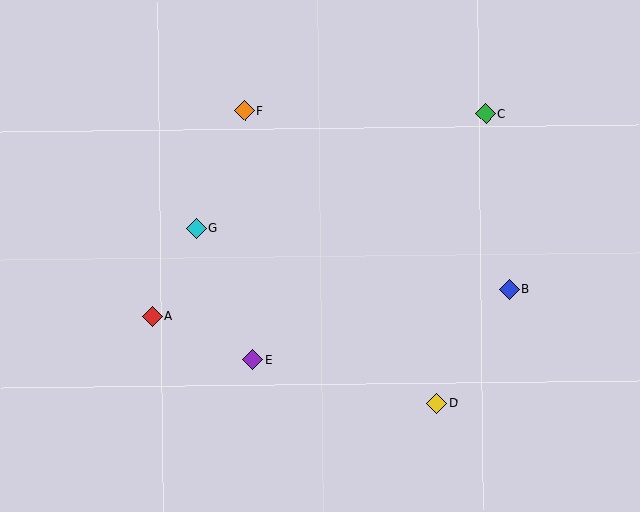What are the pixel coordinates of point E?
Point E is at (253, 360).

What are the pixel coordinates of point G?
Point G is at (196, 229).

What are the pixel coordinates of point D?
Point D is at (436, 403).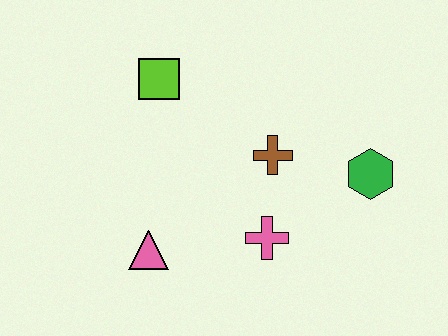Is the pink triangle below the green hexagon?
Yes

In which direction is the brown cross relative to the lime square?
The brown cross is to the right of the lime square.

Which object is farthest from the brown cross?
The pink triangle is farthest from the brown cross.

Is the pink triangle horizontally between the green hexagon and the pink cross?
No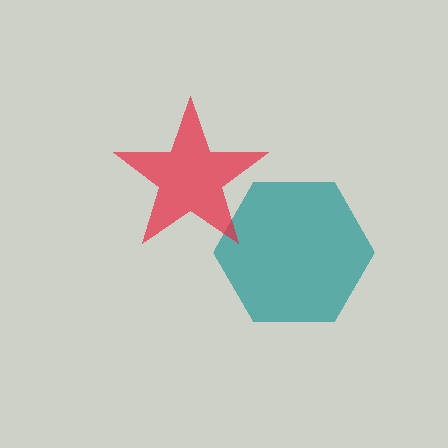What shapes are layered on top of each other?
The layered shapes are: a teal hexagon, a red star.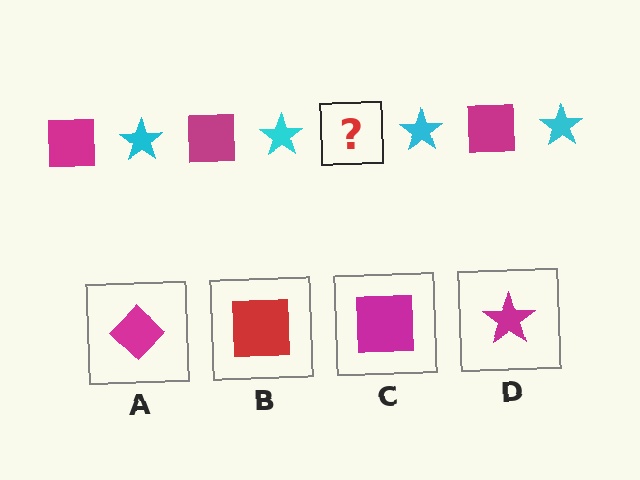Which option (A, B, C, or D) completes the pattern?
C.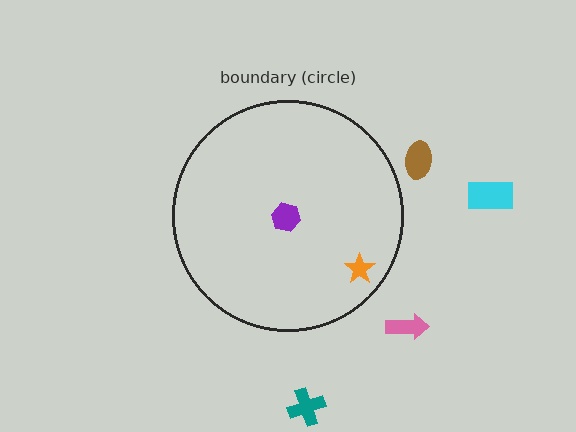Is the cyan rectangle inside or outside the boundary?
Outside.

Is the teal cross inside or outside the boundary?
Outside.